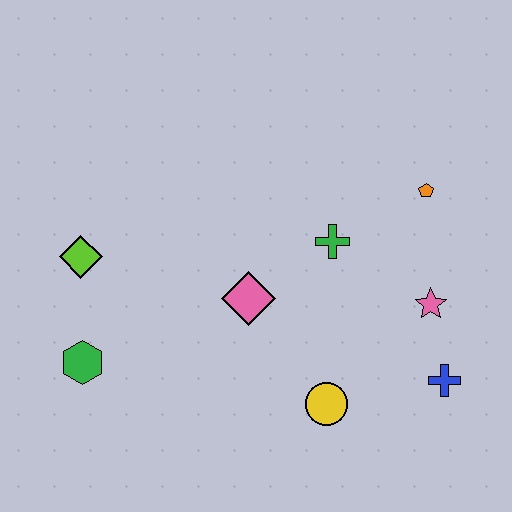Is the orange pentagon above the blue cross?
Yes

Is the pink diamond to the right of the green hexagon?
Yes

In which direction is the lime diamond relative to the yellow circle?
The lime diamond is to the left of the yellow circle.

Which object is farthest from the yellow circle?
The lime diamond is farthest from the yellow circle.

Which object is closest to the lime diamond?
The green hexagon is closest to the lime diamond.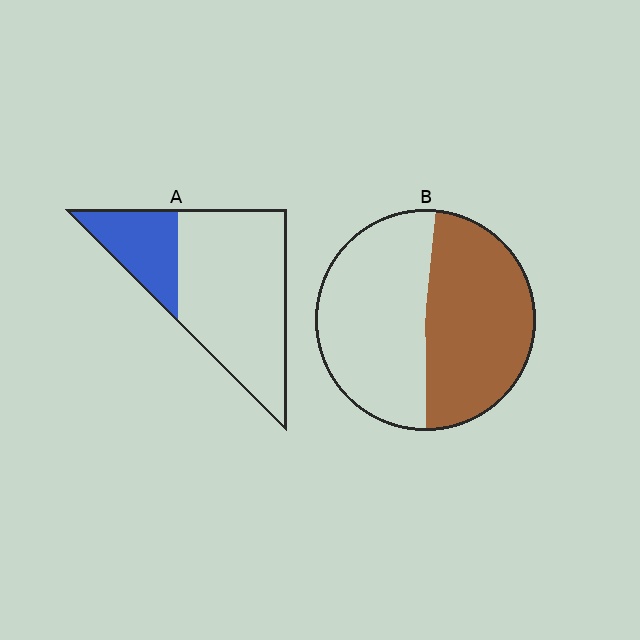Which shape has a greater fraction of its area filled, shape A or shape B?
Shape B.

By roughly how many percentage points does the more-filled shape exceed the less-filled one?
By roughly 20 percentage points (B over A).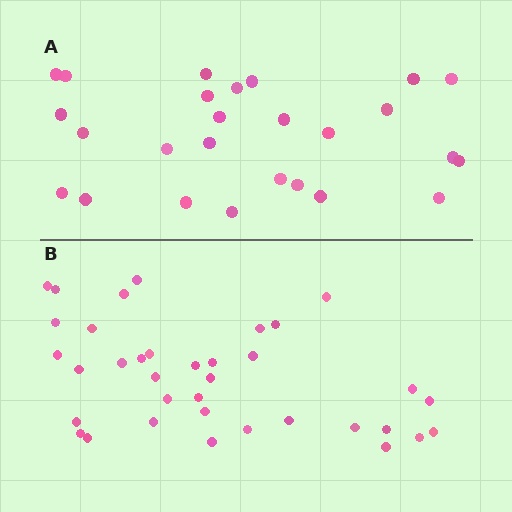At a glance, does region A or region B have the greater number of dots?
Region B (the bottom region) has more dots.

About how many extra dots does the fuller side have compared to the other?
Region B has roughly 10 or so more dots than region A.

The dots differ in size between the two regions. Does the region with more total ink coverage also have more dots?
No. Region A has more total ink coverage because its dots are larger, but region B actually contains more individual dots. Total area can be misleading — the number of items is what matters here.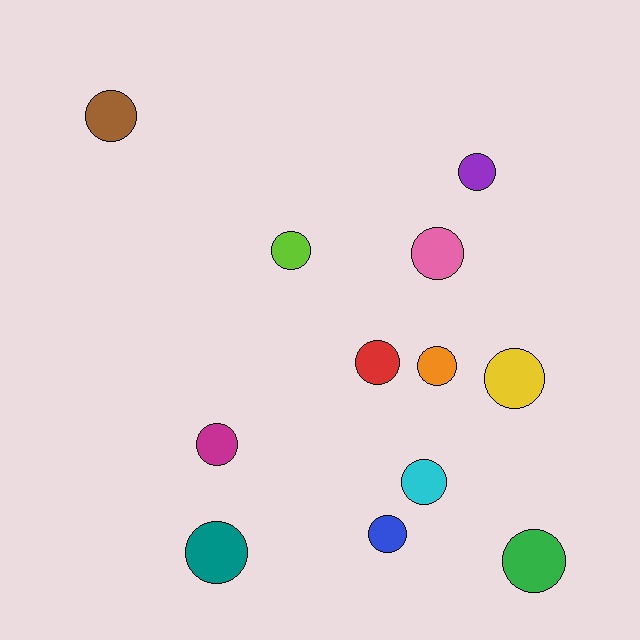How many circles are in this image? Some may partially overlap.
There are 12 circles.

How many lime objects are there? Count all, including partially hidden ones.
There is 1 lime object.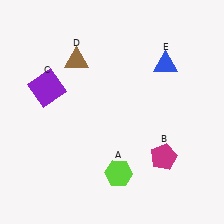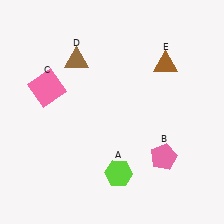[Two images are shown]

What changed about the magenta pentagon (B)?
In Image 1, B is magenta. In Image 2, it changed to pink.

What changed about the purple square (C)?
In Image 1, C is purple. In Image 2, it changed to pink.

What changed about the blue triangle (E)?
In Image 1, E is blue. In Image 2, it changed to brown.